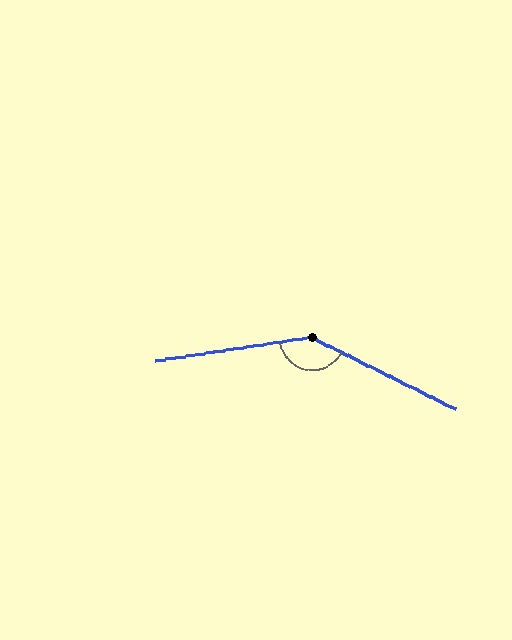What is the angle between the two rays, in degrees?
Approximately 145 degrees.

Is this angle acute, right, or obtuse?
It is obtuse.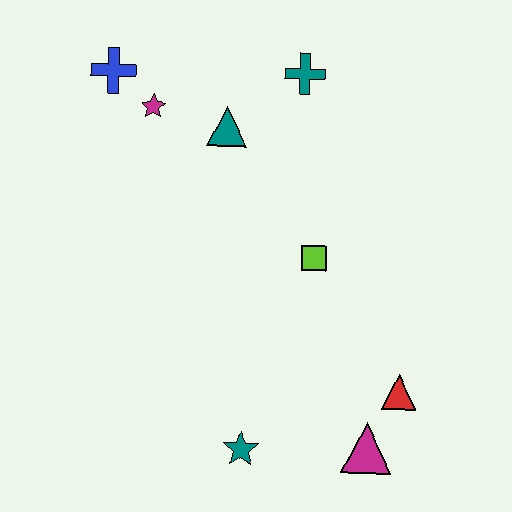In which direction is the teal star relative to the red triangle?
The teal star is to the left of the red triangle.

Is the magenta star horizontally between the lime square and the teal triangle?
No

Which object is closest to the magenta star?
The blue cross is closest to the magenta star.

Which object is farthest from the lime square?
The blue cross is farthest from the lime square.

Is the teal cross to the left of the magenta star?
No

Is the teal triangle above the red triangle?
Yes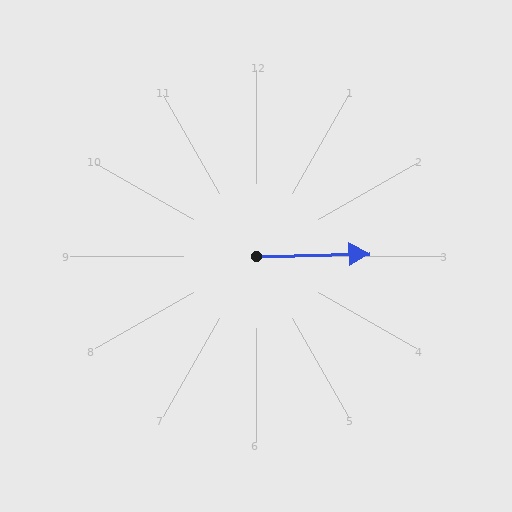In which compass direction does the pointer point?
East.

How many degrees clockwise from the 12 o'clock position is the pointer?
Approximately 89 degrees.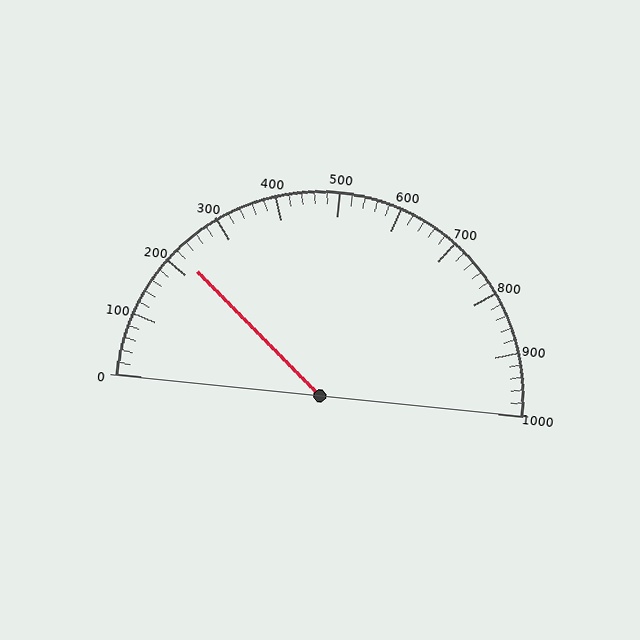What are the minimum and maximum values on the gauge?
The gauge ranges from 0 to 1000.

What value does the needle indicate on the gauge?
The needle indicates approximately 220.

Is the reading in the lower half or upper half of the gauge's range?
The reading is in the lower half of the range (0 to 1000).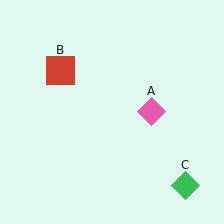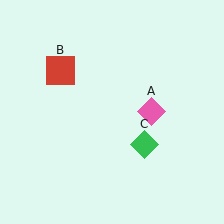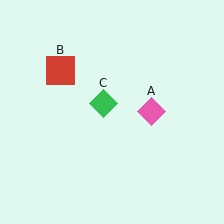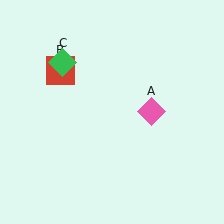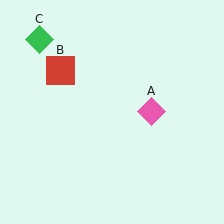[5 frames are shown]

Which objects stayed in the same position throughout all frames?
Pink diamond (object A) and red square (object B) remained stationary.